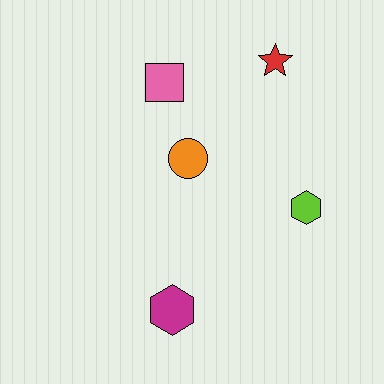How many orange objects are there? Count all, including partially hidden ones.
There is 1 orange object.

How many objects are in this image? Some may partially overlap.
There are 5 objects.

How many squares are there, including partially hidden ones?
There is 1 square.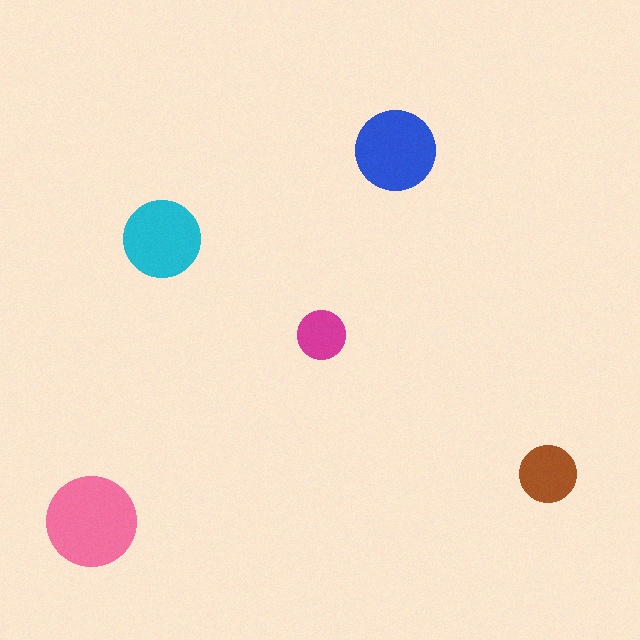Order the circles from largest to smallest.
the pink one, the blue one, the cyan one, the brown one, the magenta one.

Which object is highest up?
The blue circle is topmost.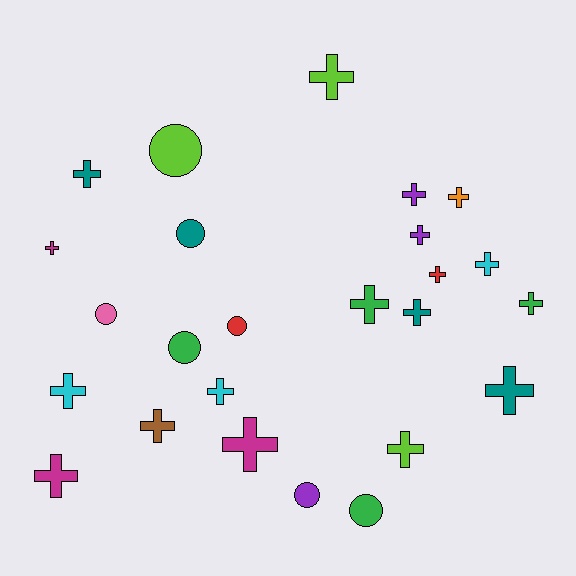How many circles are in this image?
There are 7 circles.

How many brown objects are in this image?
There is 1 brown object.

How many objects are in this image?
There are 25 objects.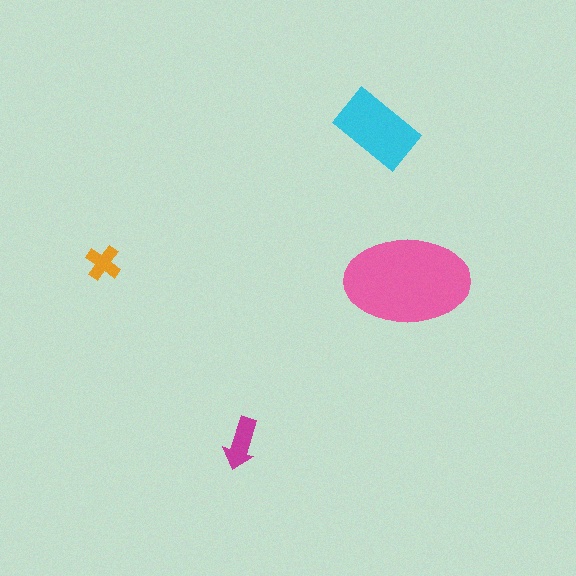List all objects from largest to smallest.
The pink ellipse, the cyan rectangle, the magenta arrow, the orange cross.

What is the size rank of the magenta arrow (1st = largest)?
3rd.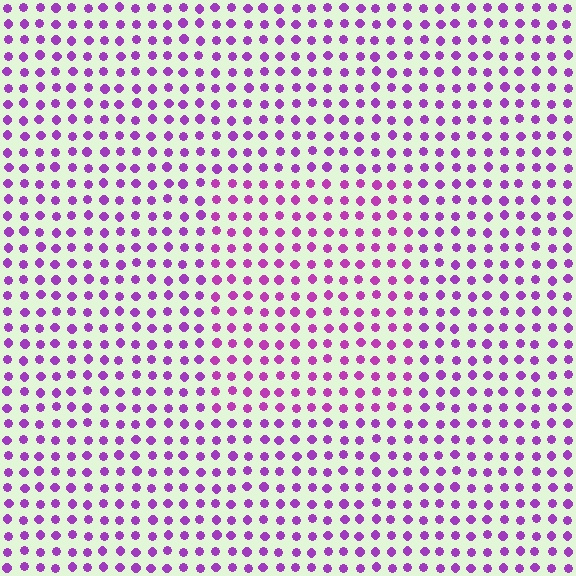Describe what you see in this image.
The image is filled with small purple elements in a uniform arrangement. A rectangle-shaped region is visible where the elements are tinted to a slightly different hue, forming a subtle color boundary.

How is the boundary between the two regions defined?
The boundary is defined purely by a slight shift in hue (about 17 degrees). Spacing, size, and orientation are identical on both sides.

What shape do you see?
I see a rectangle.